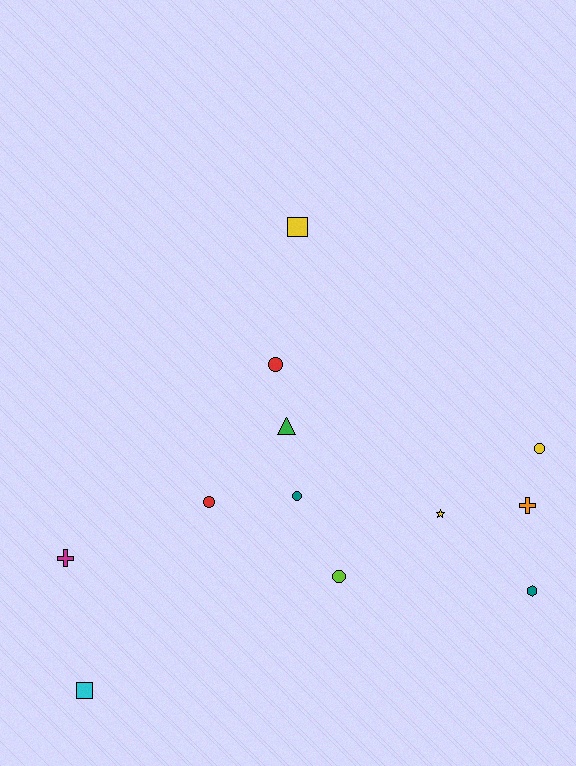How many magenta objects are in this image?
There is 1 magenta object.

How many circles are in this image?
There are 5 circles.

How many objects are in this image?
There are 12 objects.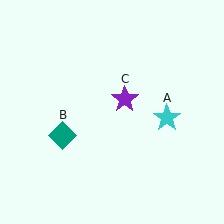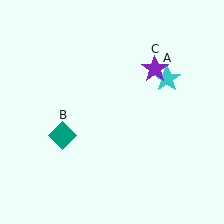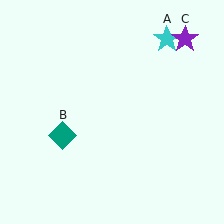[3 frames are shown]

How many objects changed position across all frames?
2 objects changed position: cyan star (object A), purple star (object C).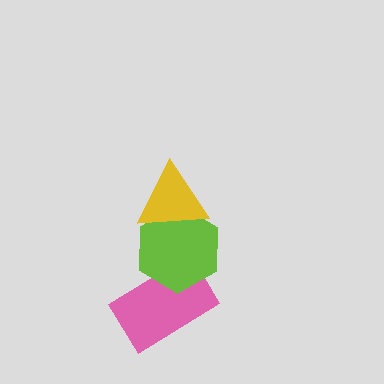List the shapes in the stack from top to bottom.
From top to bottom: the yellow triangle, the lime hexagon, the pink rectangle.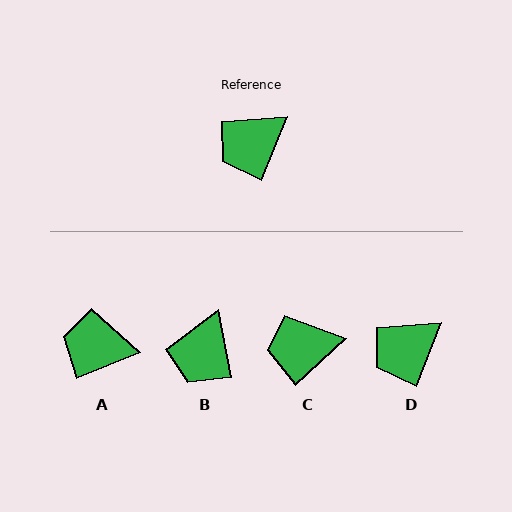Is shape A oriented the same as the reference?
No, it is off by about 47 degrees.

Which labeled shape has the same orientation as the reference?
D.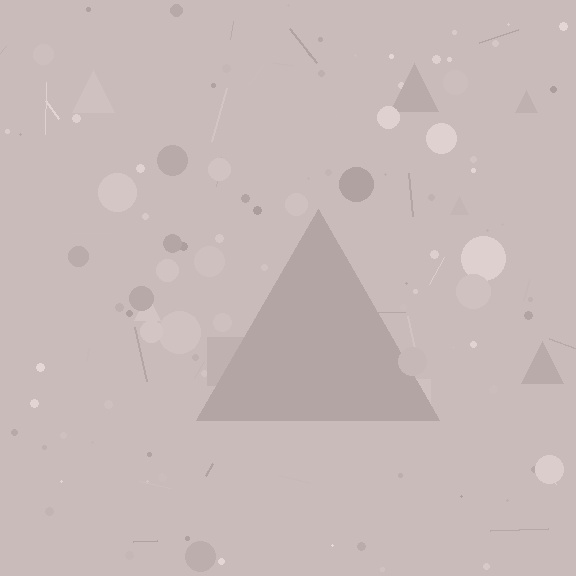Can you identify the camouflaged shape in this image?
The camouflaged shape is a triangle.